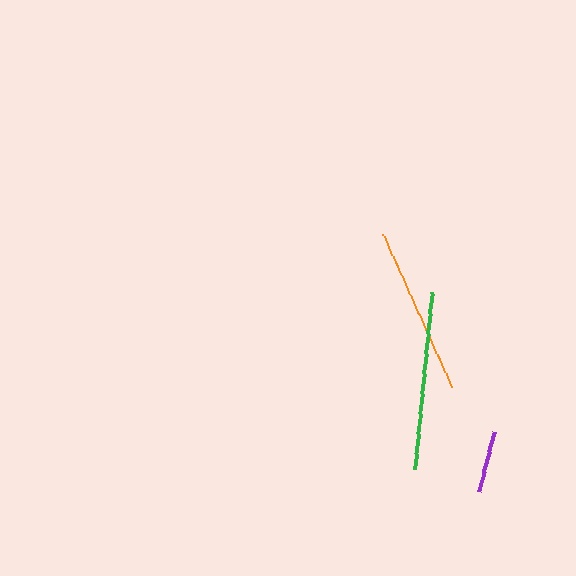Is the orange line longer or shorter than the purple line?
The orange line is longer than the purple line.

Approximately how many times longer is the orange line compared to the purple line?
The orange line is approximately 2.7 times the length of the purple line.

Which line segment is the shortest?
The purple line is the shortest at approximately 62 pixels.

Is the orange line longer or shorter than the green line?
The green line is longer than the orange line.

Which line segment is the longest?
The green line is the longest at approximately 178 pixels.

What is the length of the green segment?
The green segment is approximately 178 pixels long.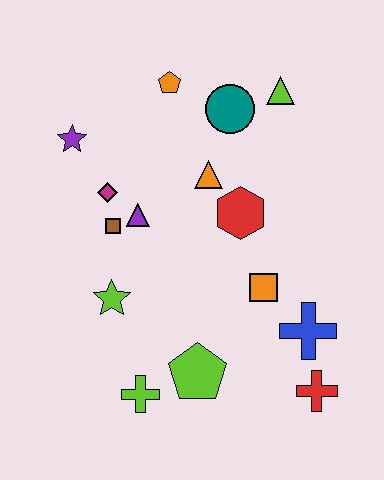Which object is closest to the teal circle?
The lime triangle is closest to the teal circle.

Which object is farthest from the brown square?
The red cross is farthest from the brown square.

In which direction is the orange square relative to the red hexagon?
The orange square is below the red hexagon.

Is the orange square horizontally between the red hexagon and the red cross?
Yes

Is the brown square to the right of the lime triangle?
No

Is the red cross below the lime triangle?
Yes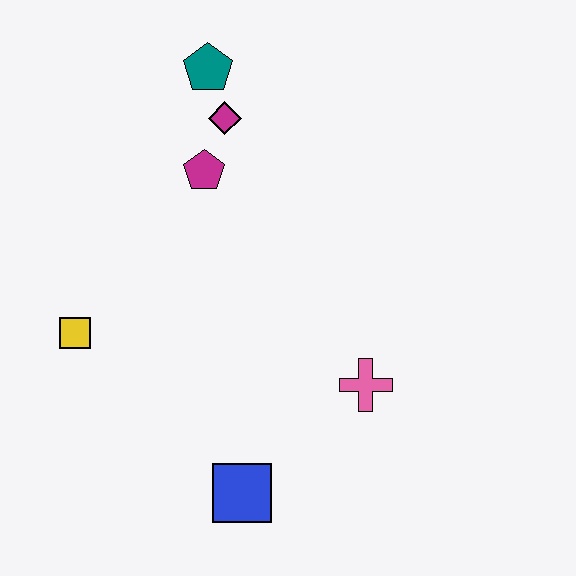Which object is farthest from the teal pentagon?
The blue square is farthest from the teal pentagon.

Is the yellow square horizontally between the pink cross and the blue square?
No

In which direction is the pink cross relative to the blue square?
The pink cross is to the right of the blue square.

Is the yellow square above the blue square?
Yes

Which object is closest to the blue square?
The pink cross is closest to the blue square.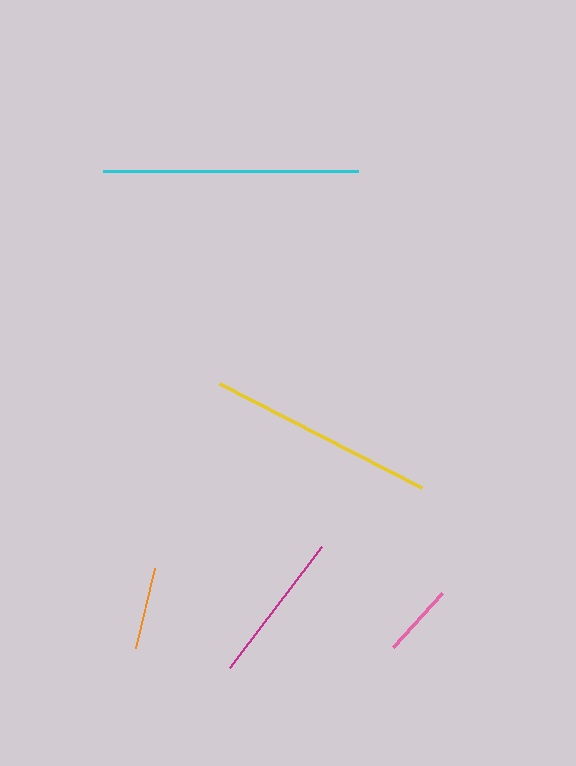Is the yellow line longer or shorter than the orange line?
The yellow line is longer than the orange line.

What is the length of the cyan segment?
The cyan segment is approximately 255 pixels long.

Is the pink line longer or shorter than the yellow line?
The yellow line is longer than the pink line.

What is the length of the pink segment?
The pink segment is approximately 73 pixels long.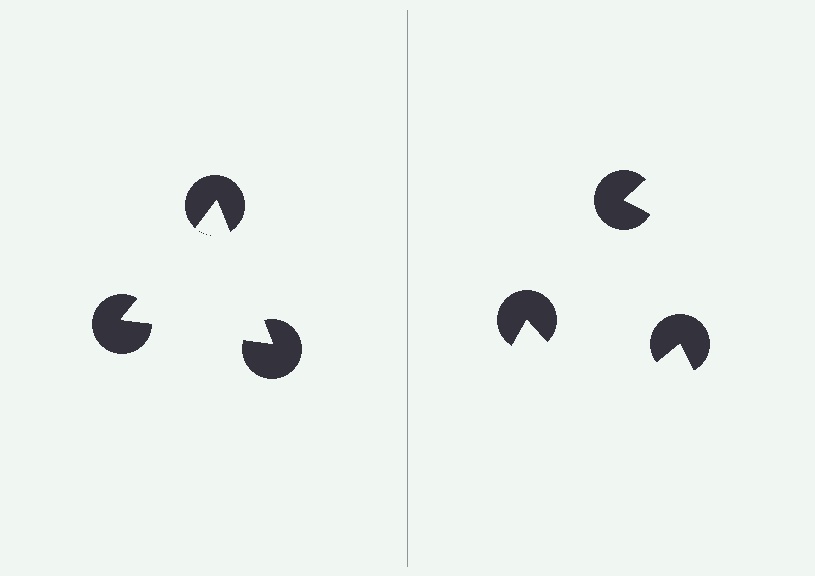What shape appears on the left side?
An illusory triangle.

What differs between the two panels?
The pac-man discs are positioned identically on both sides; only the wedge orientations differ. On the left they align to a triangle; on the right they are misaligned.